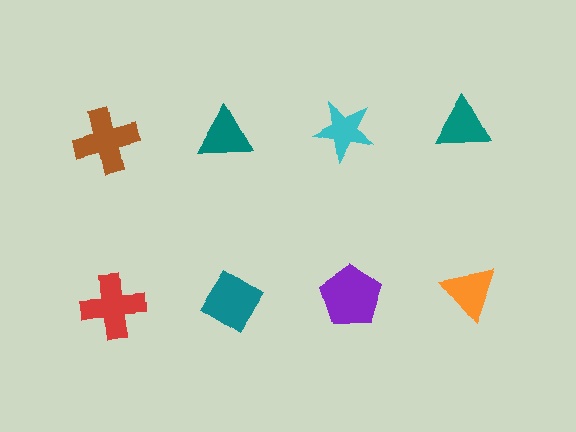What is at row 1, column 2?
A teal triangle.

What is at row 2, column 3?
A purple pentagon.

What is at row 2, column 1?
A red cross.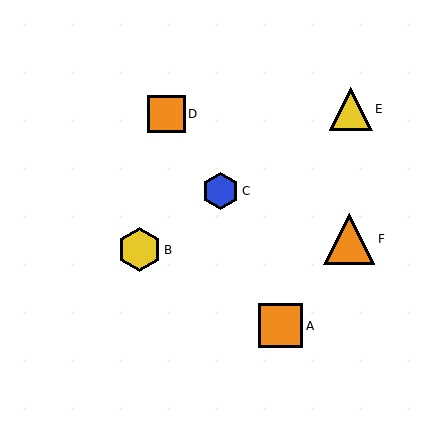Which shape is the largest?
The orange triangle (labeled F) is the largest.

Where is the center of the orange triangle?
The center of the orange triangle is at (349, 239).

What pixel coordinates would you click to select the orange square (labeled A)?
Click at (280, 326) to select the orange square A.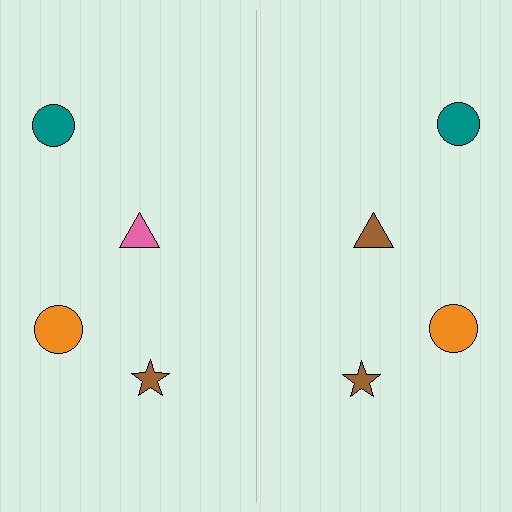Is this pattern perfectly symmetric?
No, the pattern is not perfectly symmetric. The brown triangle on the right side breaks the symmetry — its mirror counterpart is pink.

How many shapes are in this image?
There are 8 shapes in this image.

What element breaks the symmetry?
The brown triangle on the right side breaks the symmetry — its mirror counterpart is pink.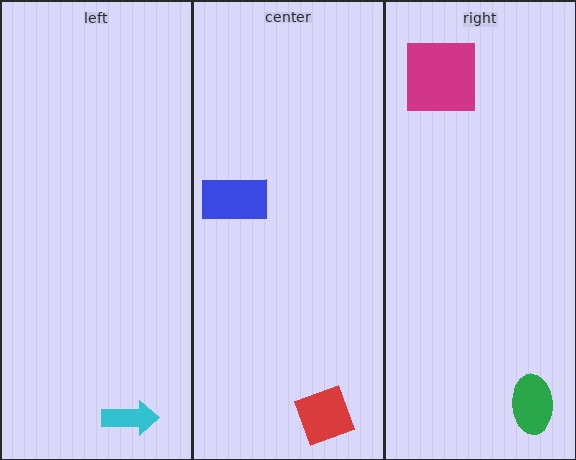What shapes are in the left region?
The cyan arrow.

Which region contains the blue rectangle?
The center region.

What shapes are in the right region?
The magenta square, the green ellipse.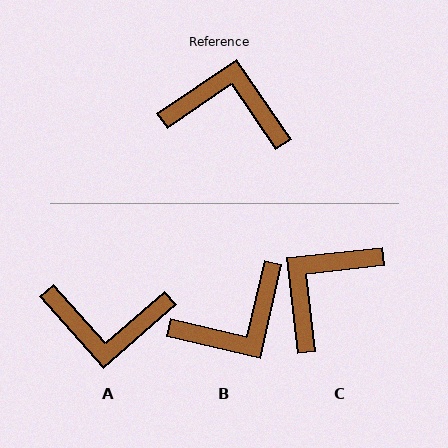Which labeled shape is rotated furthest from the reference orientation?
A, about 173 degrees away.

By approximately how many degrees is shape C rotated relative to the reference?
Approximately 62 degrees counter-clockwise.